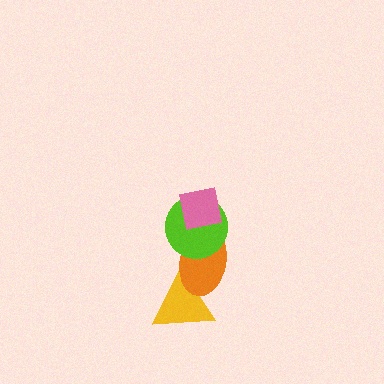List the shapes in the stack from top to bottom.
From top to bottom: the pink square, the lime circle, the orange ellipse, the yellow triangle.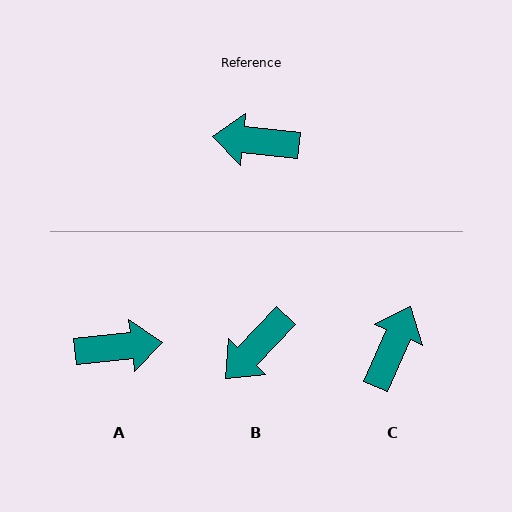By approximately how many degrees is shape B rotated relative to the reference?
Approximately 52 degrees counter-clockwise.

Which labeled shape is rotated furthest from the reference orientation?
A, about 168 degrees away.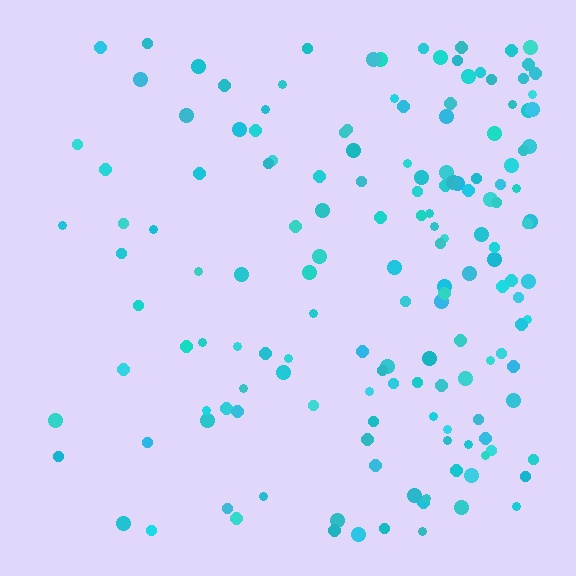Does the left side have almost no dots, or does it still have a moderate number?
Still a moderate number, just noticeably fewer than the right.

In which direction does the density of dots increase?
From left to right, with the right side densest.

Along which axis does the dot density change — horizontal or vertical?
Horizontal.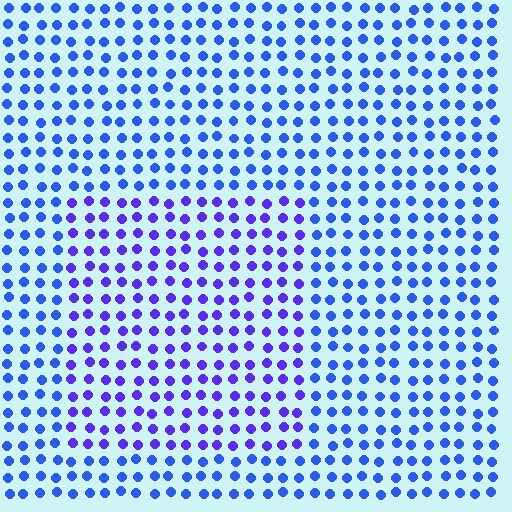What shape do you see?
I see a rectangle.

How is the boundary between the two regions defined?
The boundary is defined purely by a slight shift in hue (about 29 degrees). Spacing, size, and orientation are identical on both sides.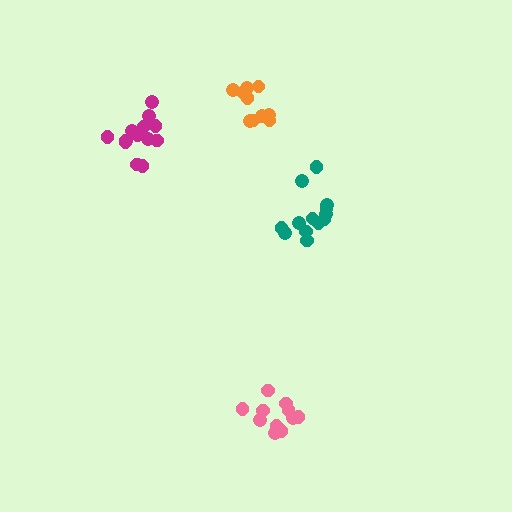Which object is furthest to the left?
The magenta cluster is leftmost.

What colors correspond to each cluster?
The clusters are colored: pink, teal, orange, magenta.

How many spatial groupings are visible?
There are 4 spatial groupings.